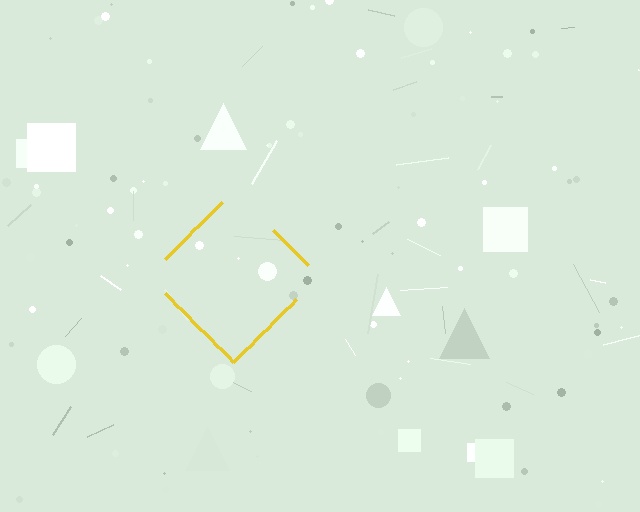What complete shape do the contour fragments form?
The contour fragments form a diamond.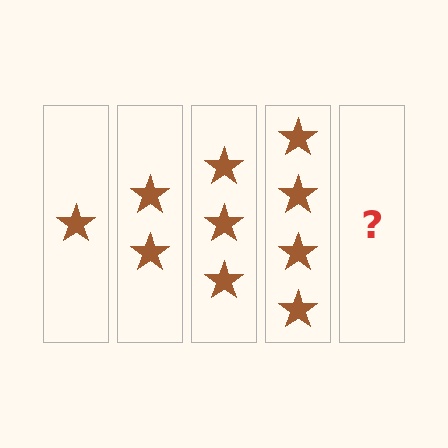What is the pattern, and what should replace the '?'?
The pattern is that each step adds one more star. The '?' should be 5 stars.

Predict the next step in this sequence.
The next step is 5 stars.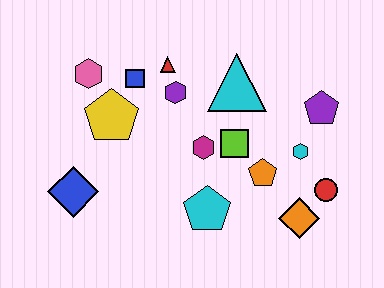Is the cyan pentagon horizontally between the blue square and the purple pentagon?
Yes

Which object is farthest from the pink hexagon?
The red circle is farthest from the pink hexagon.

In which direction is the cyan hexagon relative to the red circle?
The cyan hexagon is above the red circle.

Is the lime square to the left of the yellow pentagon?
No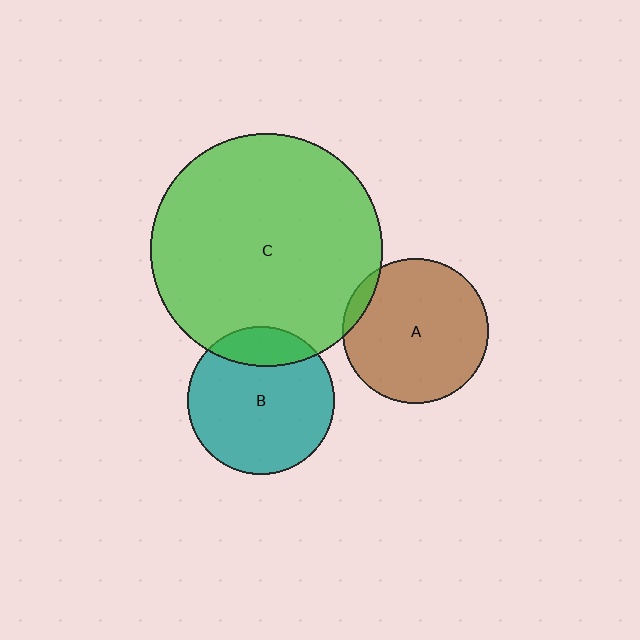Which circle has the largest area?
Circle C (green).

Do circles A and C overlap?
Yes.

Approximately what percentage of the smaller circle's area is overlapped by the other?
Approximately 5%.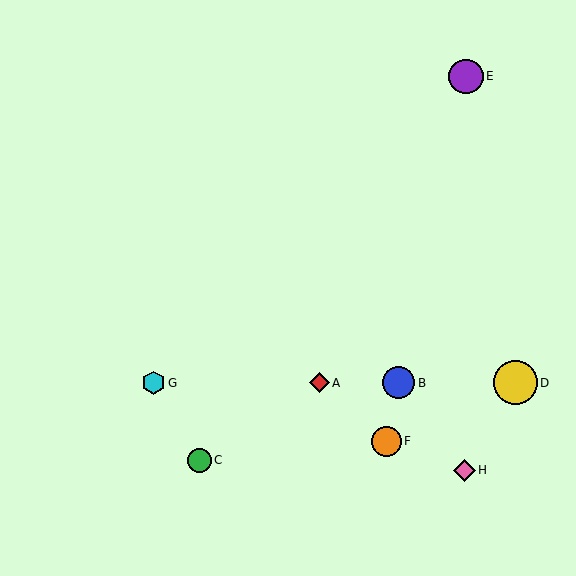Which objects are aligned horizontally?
Objects A, B, D, G are aligned horizontally.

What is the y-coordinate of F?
Object F is at y≈441.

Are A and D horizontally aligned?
Yes, both are at y≈383.